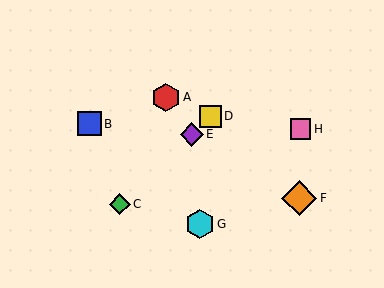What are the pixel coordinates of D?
Object D is at (210, 116).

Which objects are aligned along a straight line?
Objects C, D, E are aligned along a straight line.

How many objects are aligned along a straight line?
3 objects (C, D, E) are aligned along a straight line.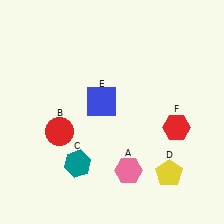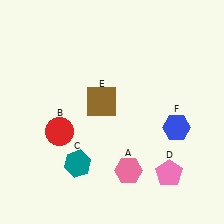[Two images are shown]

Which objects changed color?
D changed from yellow to pink. E changed from blue to brown. F changed from red to blue.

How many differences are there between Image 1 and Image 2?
There are 3 differences between the two images.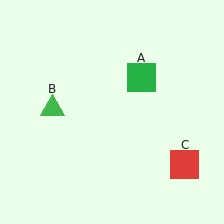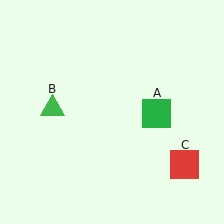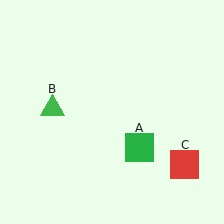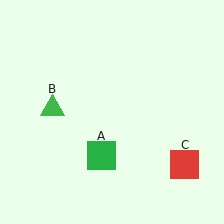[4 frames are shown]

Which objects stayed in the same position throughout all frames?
Green triangle (object B) and red square (object C) remained stationary.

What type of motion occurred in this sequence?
The green square (object A) rotated clockwise around the center of the scene.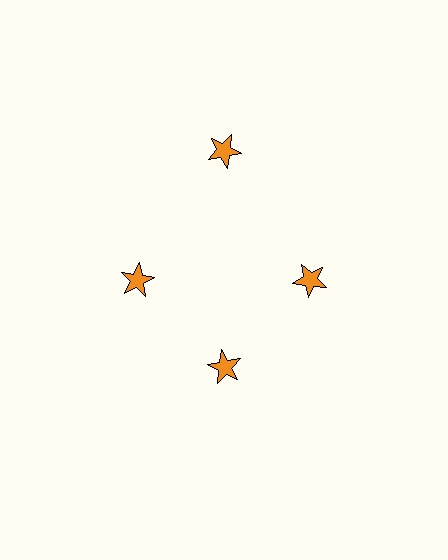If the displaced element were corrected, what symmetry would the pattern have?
It would have 4-fold rotational symmetry — the pattern would map onto itself every 90 degrees.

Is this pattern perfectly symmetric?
No. The 4 orange stars are arranged in a ring, but one element near the 12 o'clock position is pushed outward from the center, breaking the 4-fold rotational symmetry.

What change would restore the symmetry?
The symmetry would be restored by moving it inward, back onto the ring so that all 4 stars sit at equal angles and equal distance from the center.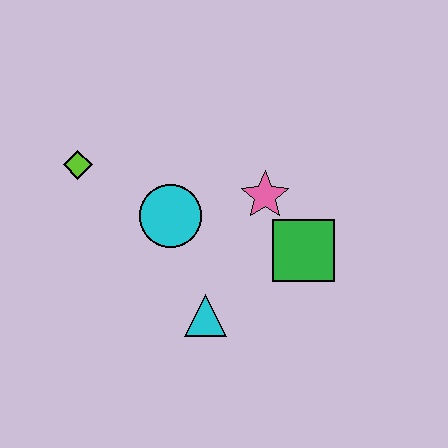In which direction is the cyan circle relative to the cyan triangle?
The cyan circle is above the cyan triangle.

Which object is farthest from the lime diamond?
The green square is farthest from the lime diamond.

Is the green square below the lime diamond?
Yes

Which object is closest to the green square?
The pink star is closest to the green square.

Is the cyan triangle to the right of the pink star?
No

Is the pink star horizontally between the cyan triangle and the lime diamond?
No